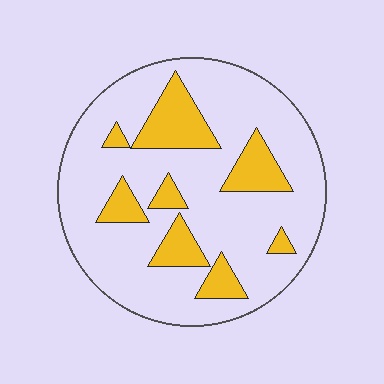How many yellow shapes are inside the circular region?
8.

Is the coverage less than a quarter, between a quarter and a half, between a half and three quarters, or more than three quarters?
Less than a quarter.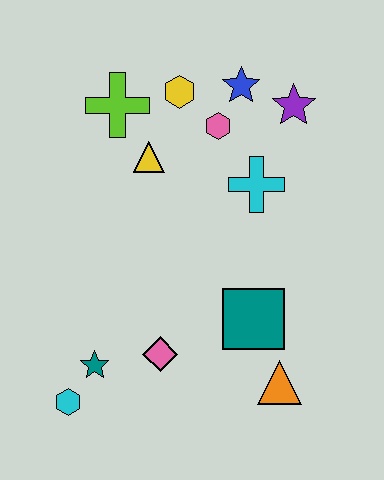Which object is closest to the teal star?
The cyan hexagon is closest to the teal star.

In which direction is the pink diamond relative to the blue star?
The pink diamond is below the blue star.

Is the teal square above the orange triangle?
Yes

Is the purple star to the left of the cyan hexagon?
No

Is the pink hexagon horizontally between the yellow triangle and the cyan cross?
Yes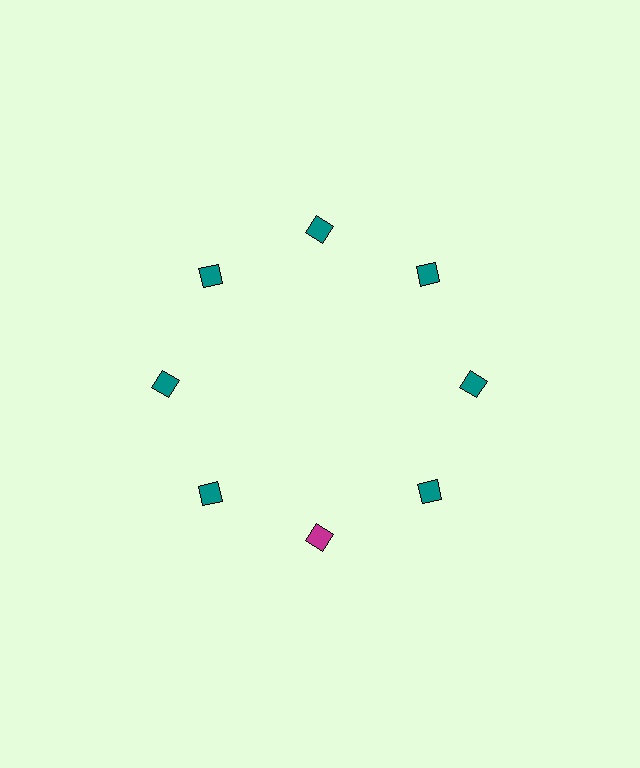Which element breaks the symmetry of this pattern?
The magenta square at roughly the 6 o'clock position breaks the symmetry. All other shapes are teal squares.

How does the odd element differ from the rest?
It has a different color: magenta instead of teal.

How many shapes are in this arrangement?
There are 8 shapes arranged in a ring pattern.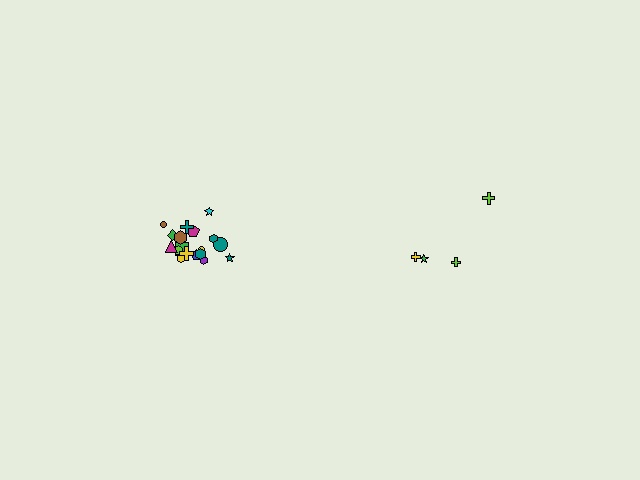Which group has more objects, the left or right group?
The left group.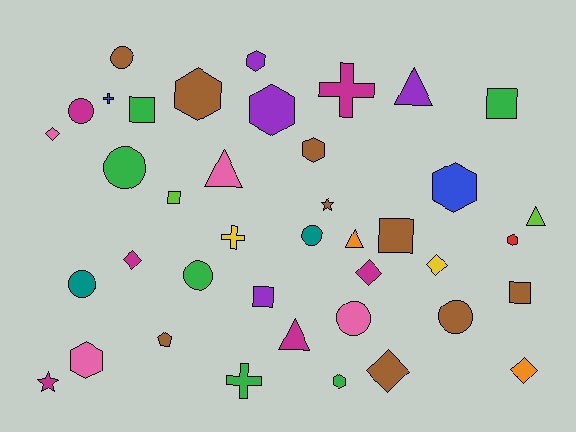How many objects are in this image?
There are 40 objects.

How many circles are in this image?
There are 8 circles.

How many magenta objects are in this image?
There are 6 magenta objects.